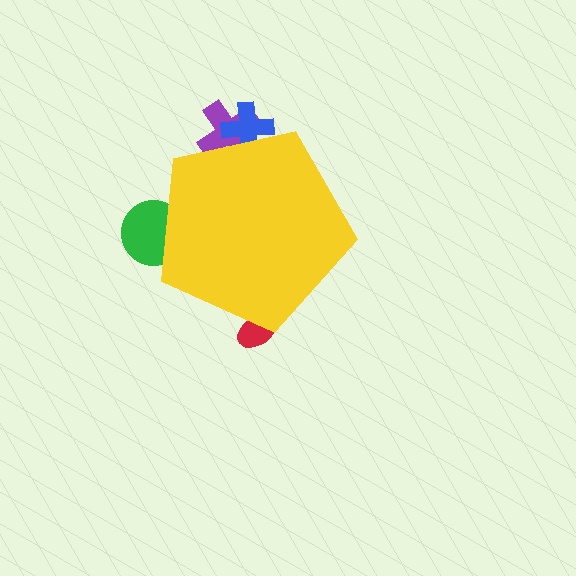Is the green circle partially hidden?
Yes, the green circle is partially hidden behind the yellow pentagon.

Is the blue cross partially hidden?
Yes, the blue cross is partially hidden behind the yellow pentagon.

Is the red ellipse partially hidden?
Yes, the red ellipse is partially hidden behind the yellow pentagon.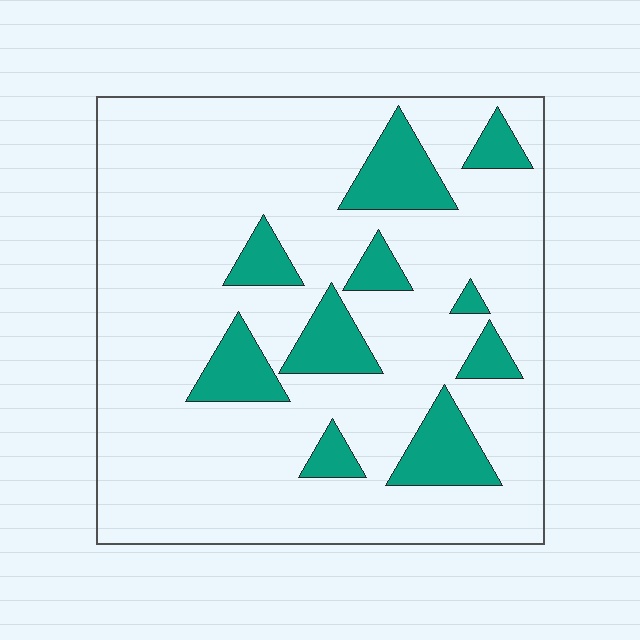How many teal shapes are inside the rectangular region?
10.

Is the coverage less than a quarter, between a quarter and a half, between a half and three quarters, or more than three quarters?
Less than a quarter.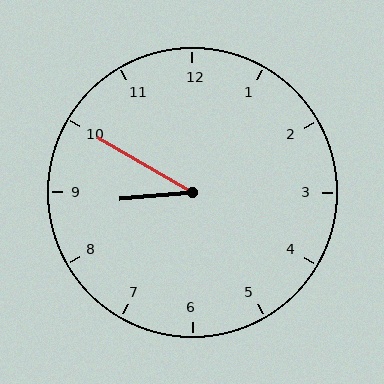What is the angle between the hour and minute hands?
Approximately 35 degrees.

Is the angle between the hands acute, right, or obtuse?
It is acute.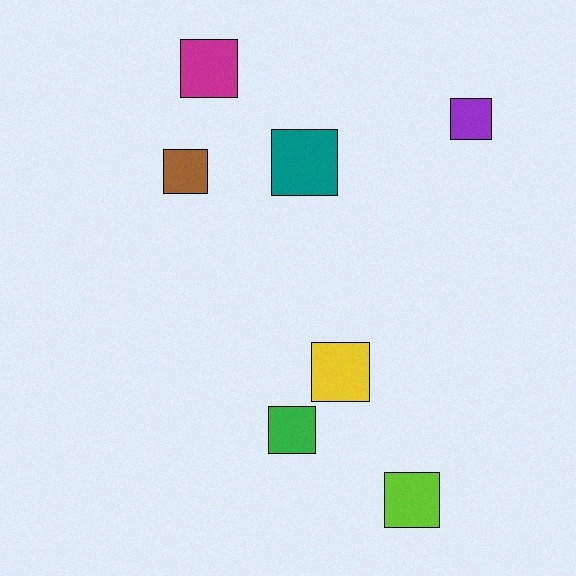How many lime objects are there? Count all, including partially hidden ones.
There is 1 lime object.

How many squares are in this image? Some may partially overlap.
There are 7 squares.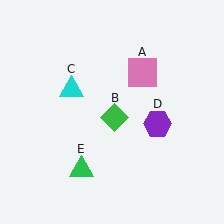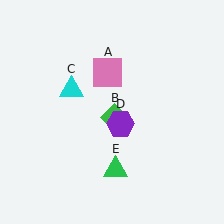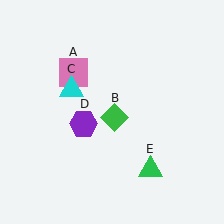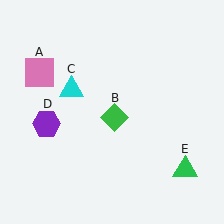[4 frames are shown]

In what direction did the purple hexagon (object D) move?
The purple hexagon (object D) moved left.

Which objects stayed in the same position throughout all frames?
Green diamond (object B) and cyan triangle (object C) remained stationary.